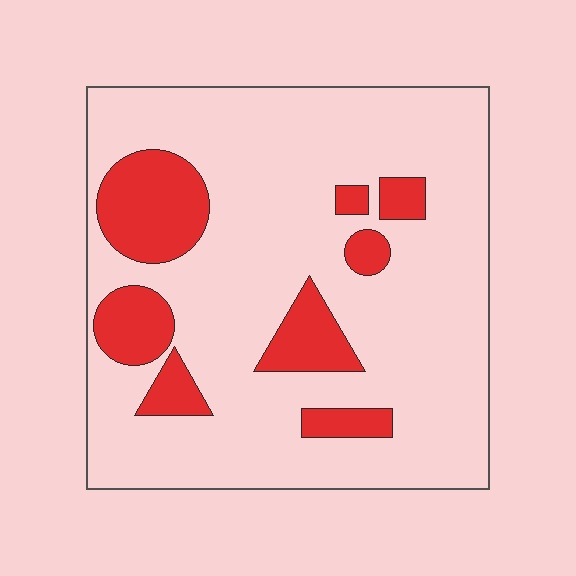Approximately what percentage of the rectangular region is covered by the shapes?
Approximately 20%.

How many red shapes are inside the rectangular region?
8.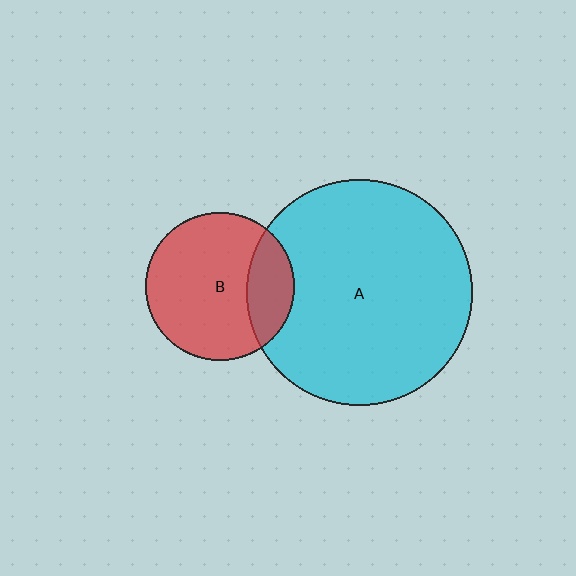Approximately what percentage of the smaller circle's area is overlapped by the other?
Approximately 25%.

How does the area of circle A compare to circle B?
Approximately 2.3 times.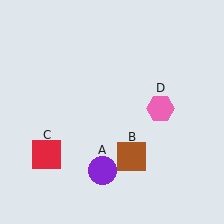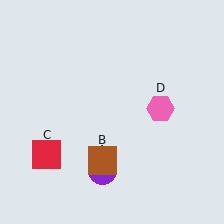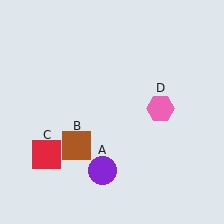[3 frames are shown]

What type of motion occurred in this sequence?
The brown square (object B) rotated clockwise around the center of the scene.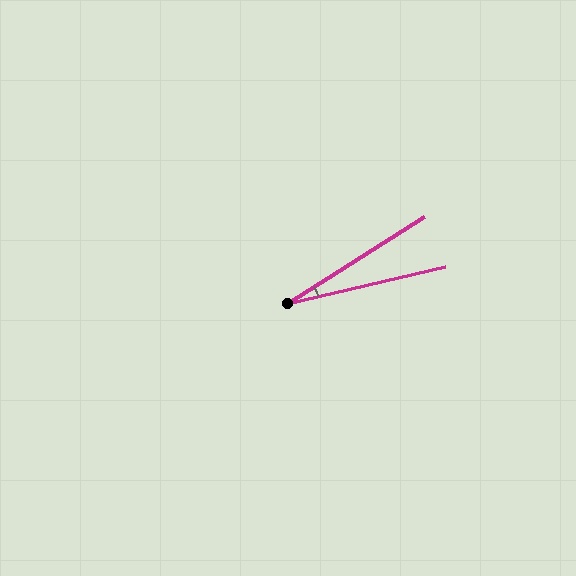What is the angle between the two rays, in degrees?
Approximately 19 degrees.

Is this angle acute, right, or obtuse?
It is acute.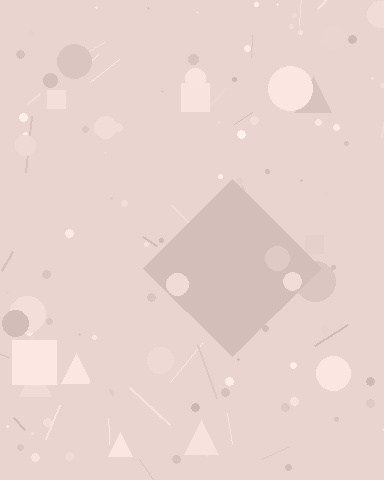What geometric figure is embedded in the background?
A diamond is embedded in the background.